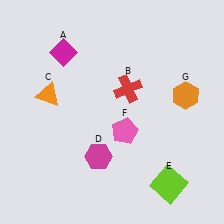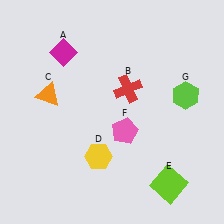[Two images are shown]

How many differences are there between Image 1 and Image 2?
There are 2 differences between the two images.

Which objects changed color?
D changed from magenta to yellow. G changed from orange to lime.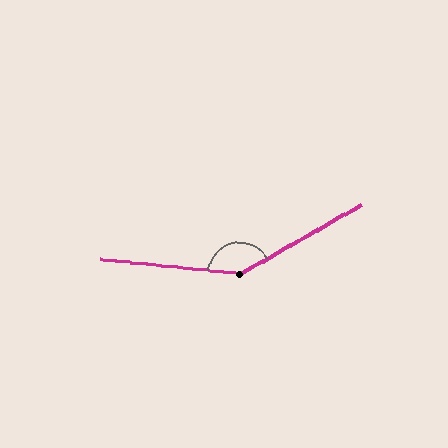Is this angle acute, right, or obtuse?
It is obtuse.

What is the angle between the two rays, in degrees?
Approximately 145 degrees.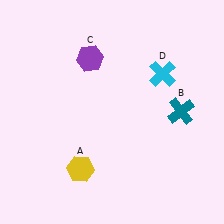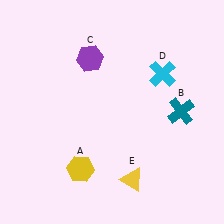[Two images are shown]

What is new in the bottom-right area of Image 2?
A yellow triangle (E) was added in the bottom-right area of Image 2.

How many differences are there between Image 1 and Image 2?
There is 1 difference between the two images.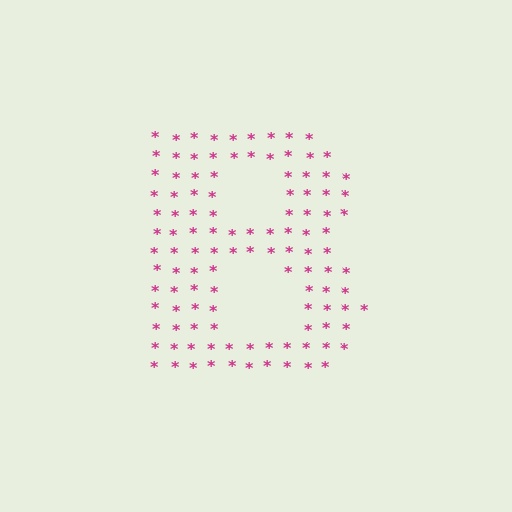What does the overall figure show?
The overall figure shows the letter B.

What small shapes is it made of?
It is made of small asterisks.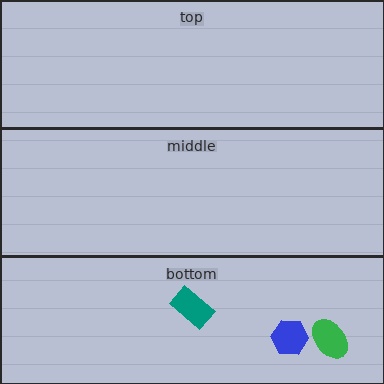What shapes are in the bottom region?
The blue hexagon, the teal rectangle, the green ellipse.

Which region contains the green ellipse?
The bottom region.